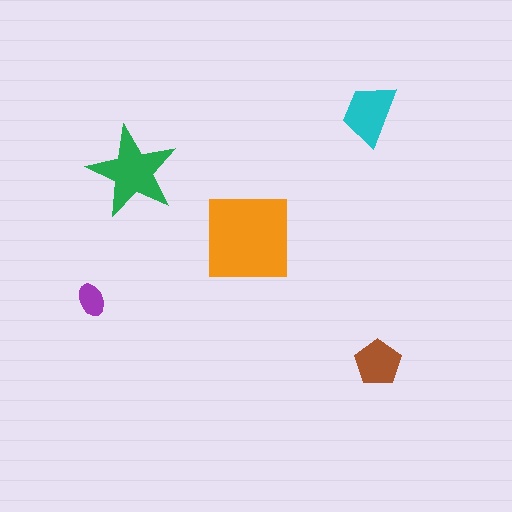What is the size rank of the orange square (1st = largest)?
1st.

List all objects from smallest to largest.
The purple ellipse, the brown pentagon, the cyan trapezoid, the green star, the orange square.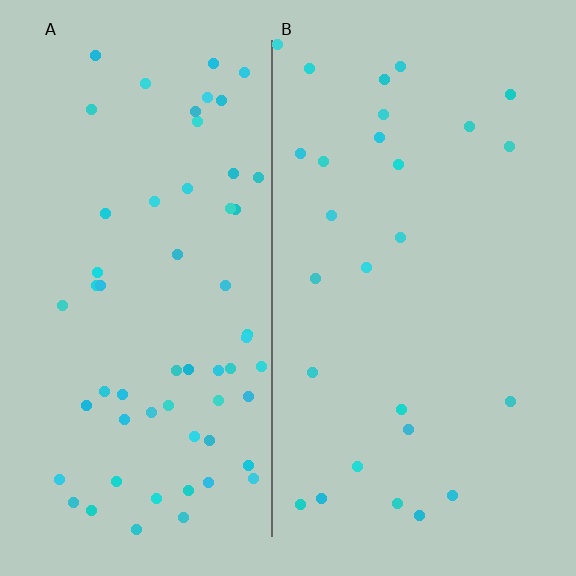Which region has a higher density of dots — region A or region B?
A (the left).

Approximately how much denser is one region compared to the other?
Approximately 2.2× — region A over region B.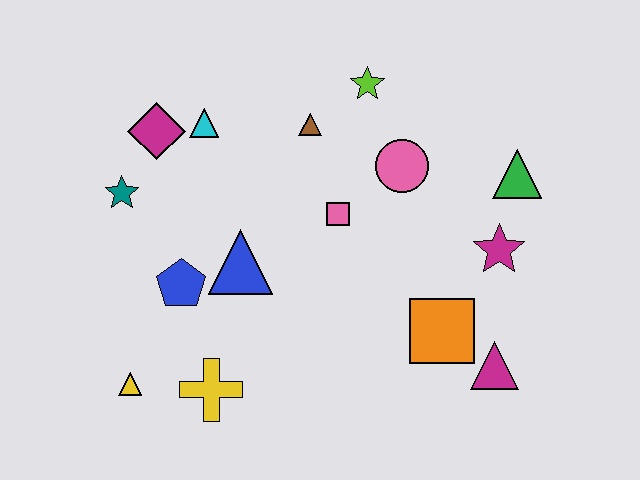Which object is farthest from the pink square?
The yellow triangle is farthest from the pink square.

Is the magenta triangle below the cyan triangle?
Yes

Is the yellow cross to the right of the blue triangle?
No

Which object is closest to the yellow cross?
The yellow triangle is closest to the yellow cross.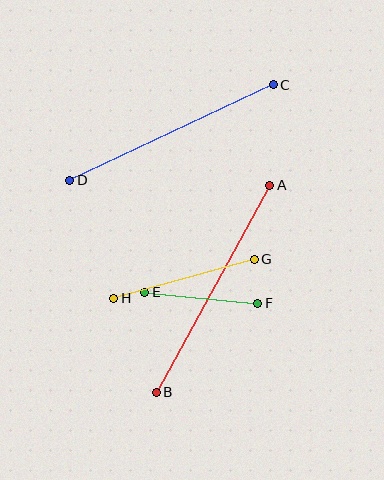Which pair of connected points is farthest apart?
Points A and B are farthest apart.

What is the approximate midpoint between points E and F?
The midpoint is at approximately (201, 298) pixels.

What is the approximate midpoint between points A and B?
The midpoint is at approximately (213, 289) pixels.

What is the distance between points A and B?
The distance is approximately 236 pixels.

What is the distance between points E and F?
The distance is approximately 114 pixels.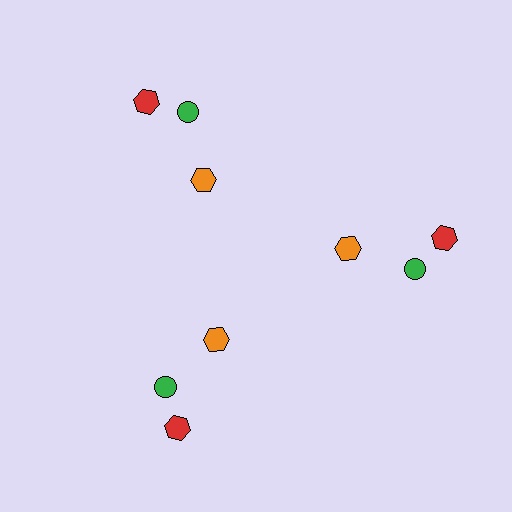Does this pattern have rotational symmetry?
Yes, this pattern has 3-fold rotational symmetry. It looks the same after rotating 120 degrees around the center.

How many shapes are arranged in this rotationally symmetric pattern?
There are 9 shapes, arranged in 3 groups of 3.